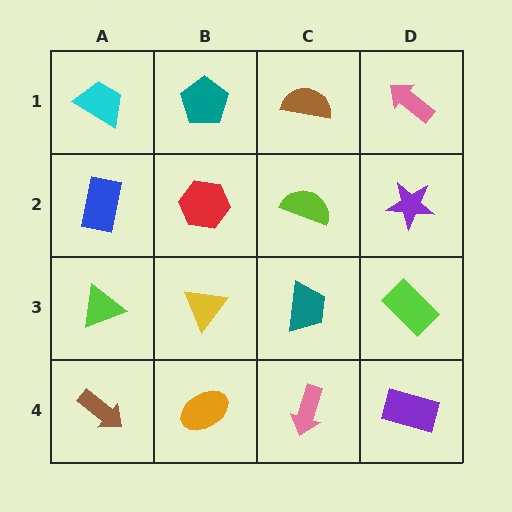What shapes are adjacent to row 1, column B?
A red hexagon (row 2, column B), a cyan trapezoid (row 1, column A), a brown semicircle (row 1, column C).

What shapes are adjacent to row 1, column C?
A lime semicircle (row 2, column C), a teal pentagon (row 1, column B), a pink arrow (row 1, column D).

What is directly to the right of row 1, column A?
A teal pentagon.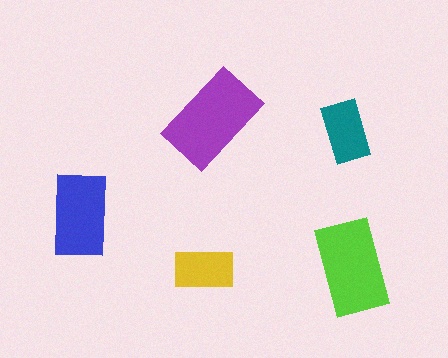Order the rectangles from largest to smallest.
the purple one, the lime one, the blue one, the teal one, the yellow one.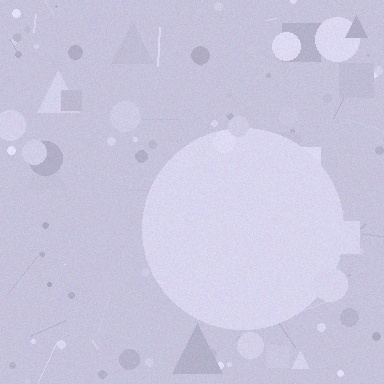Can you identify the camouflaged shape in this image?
The camouflaged shape is a circle.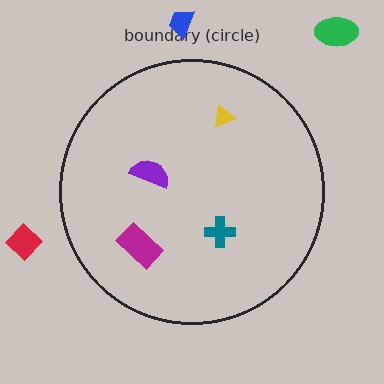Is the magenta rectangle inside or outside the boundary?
Inside.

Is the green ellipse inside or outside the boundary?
Outside.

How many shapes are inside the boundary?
4 inside, 3 outside.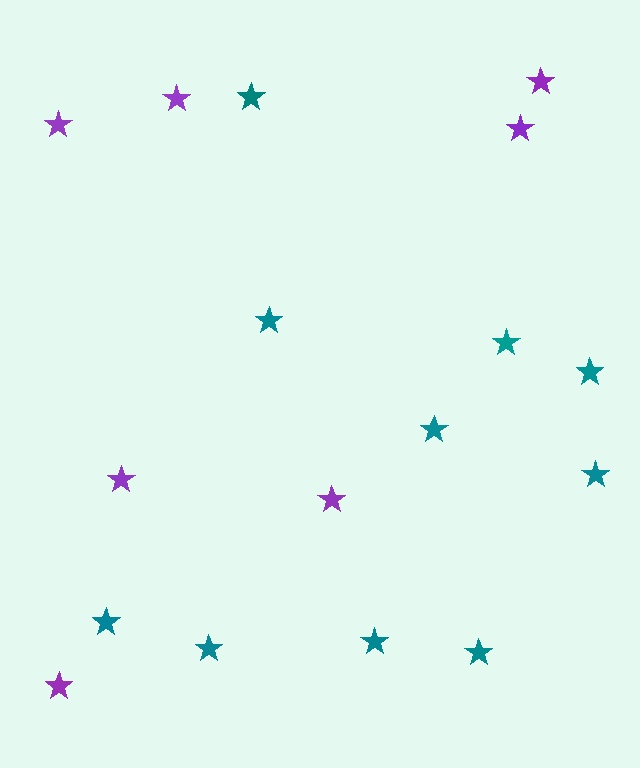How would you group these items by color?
There are 2 groups: one group of teal stars (10) and one group of purple stars (7).